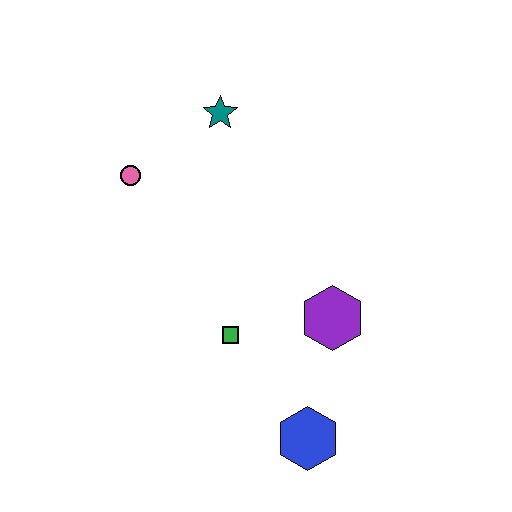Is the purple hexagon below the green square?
No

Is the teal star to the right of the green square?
No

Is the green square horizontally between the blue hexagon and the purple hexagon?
No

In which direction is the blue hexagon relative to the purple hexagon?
The blue hexagon is below the purple hexagon.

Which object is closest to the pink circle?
The teal star is closest to the pink circle.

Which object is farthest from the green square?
The teal star is farthest from the green square.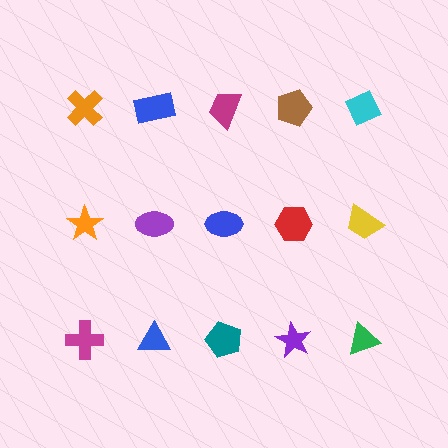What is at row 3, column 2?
A blue triangle.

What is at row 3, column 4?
A purple star.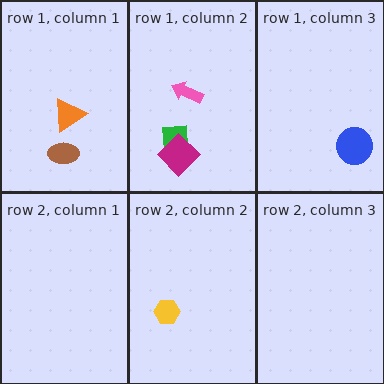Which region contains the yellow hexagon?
The row 2, column 2 region.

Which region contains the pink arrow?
The row 1, column 2 region.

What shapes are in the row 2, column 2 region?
The yellow hexagon.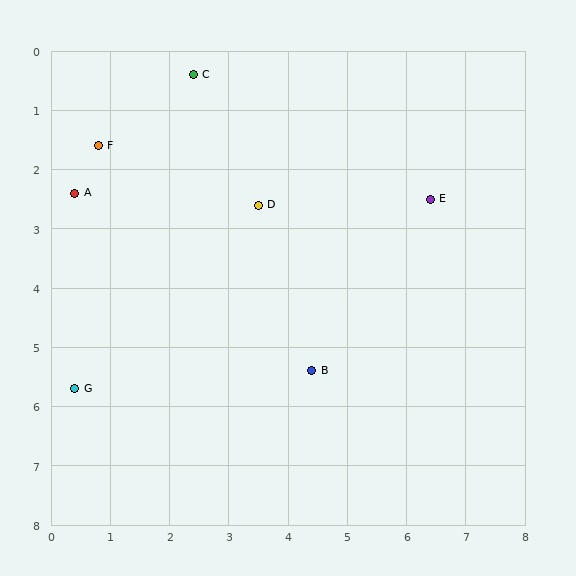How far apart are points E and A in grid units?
Points E and A are about 6.0 grid units apart.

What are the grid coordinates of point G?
Point G is at approximately (0.4, 5.7).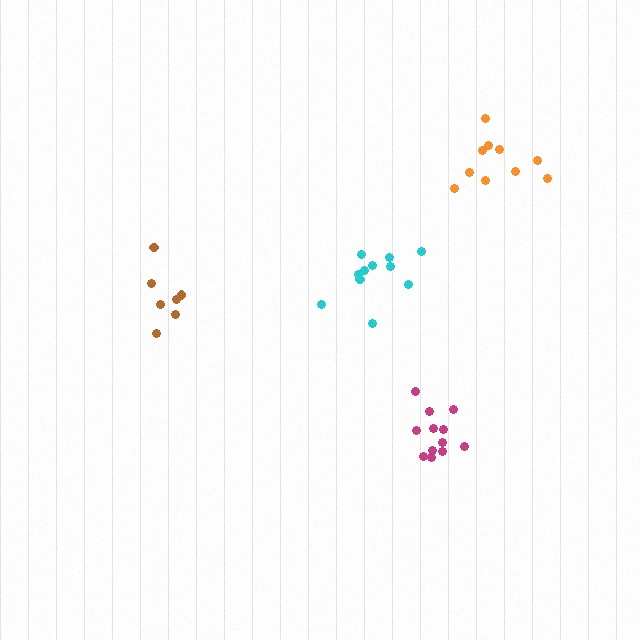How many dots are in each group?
Group 1: 10 dots, Group 2: 12 dots, Group 3: 7 dots, Group 4: 11 dots (40 total).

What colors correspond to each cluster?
The clusters are colored: orange, magenta, brown, cyan.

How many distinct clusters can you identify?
There are 4 distinct clusters.